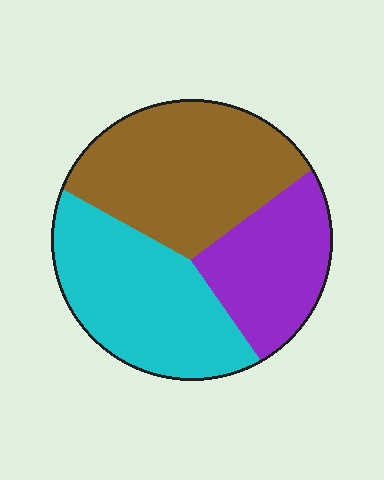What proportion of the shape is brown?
Brown takes up about two fifths (2/5) of the shape.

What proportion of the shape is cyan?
Cyan covers about 35% of the shape.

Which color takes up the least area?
Purple, at roughly 25%.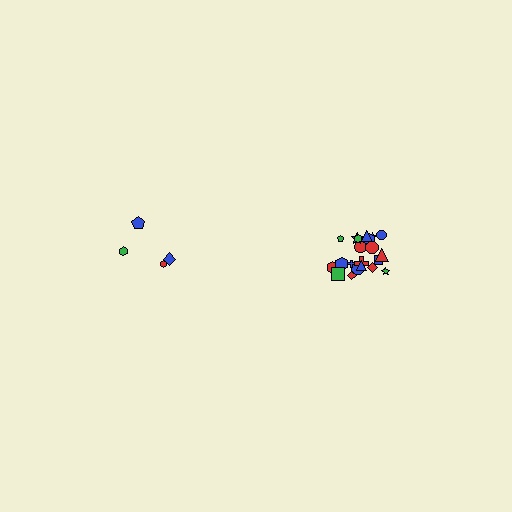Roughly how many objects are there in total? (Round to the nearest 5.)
Roughly 25 objects in total.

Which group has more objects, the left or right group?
The right group.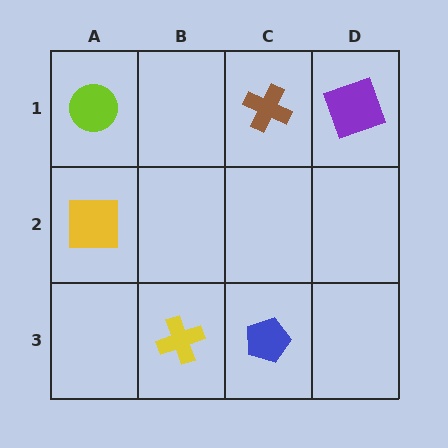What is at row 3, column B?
A yellow cross.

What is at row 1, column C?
A brown cross.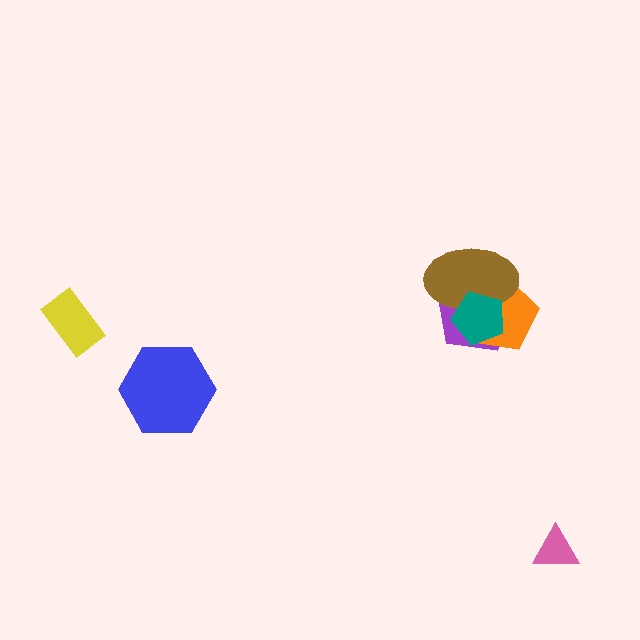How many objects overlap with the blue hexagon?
0 objects overlap with the blue hexagon.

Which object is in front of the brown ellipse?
The teal pentagon is in front of the brown ellipse.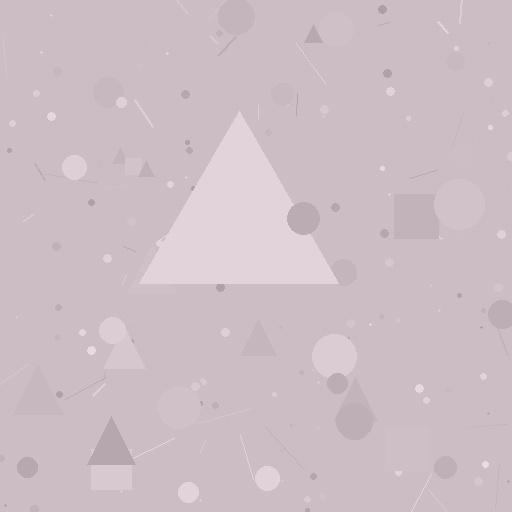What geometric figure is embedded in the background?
A triangle is embedded in the background.